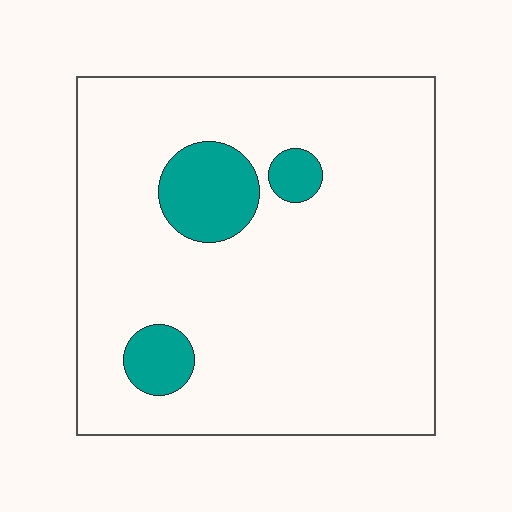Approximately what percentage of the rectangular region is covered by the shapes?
Approximately 10%.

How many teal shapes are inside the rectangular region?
3.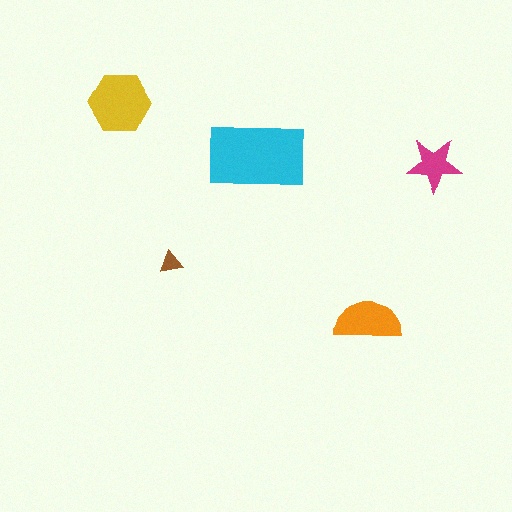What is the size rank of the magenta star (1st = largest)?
4th.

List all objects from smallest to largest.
The brown triangle, the magenta star, the orange semicircle, the yellow hexagon, the cyan rectangle.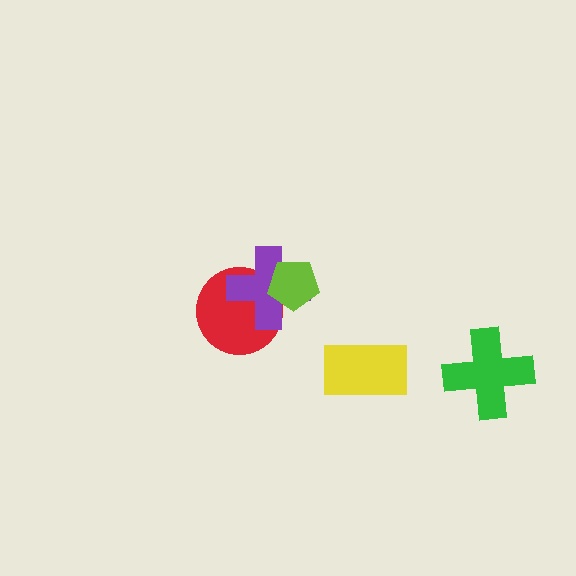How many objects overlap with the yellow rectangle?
0 objects overlap with the yellow rectangle.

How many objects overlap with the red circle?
2 objects overlap with the red circle.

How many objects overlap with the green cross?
0 objects overlap with the green cross.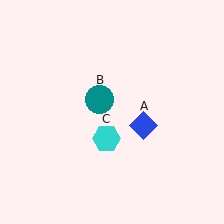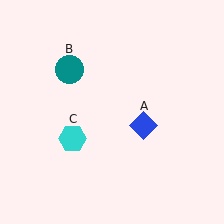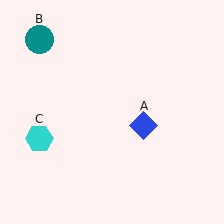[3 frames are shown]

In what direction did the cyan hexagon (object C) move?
The cyan hexagon (object C) moved left.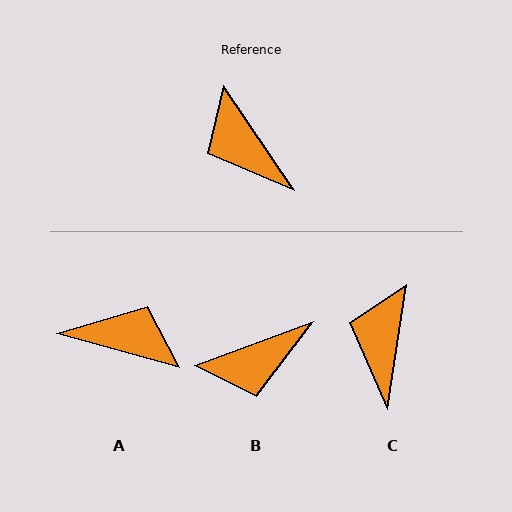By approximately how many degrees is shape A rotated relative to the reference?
Approximately 140 degrees clockwise.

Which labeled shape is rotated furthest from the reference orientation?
A, about 140 degrees away.